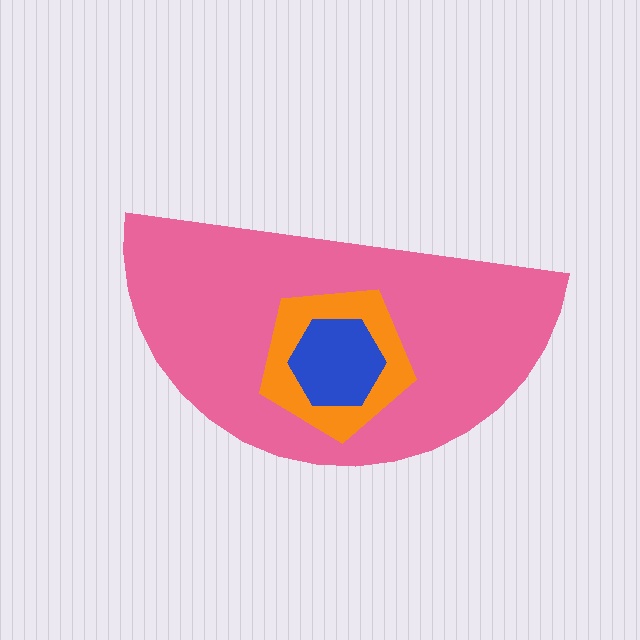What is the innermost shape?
The blue hexagon.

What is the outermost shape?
The pink semicircle.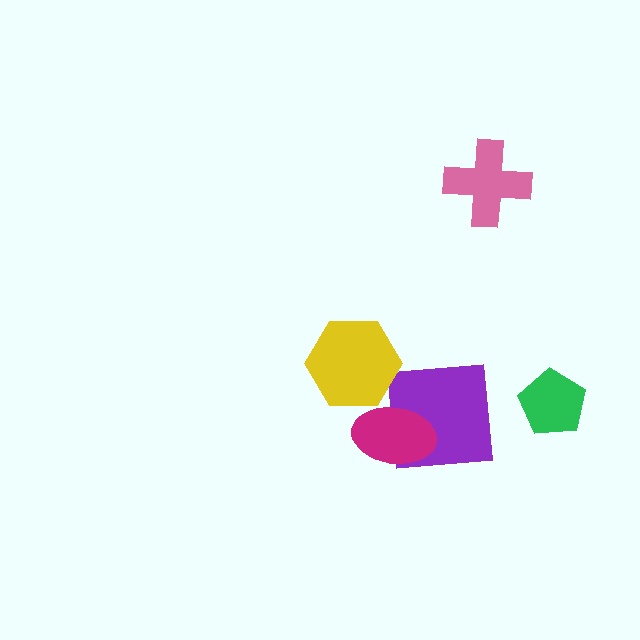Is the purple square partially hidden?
Yes, it is partially covered by another shape.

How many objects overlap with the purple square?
1 object overlaps with the purple square.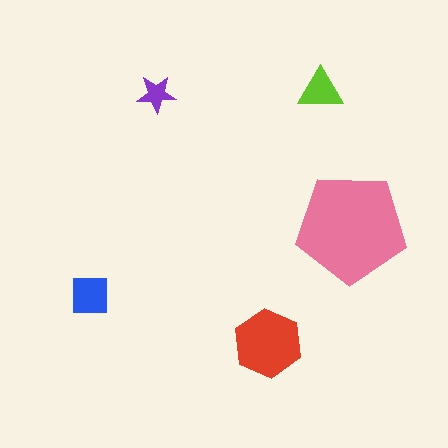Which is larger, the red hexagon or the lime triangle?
The red hexagon.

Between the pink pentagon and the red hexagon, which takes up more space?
The pink pentagon.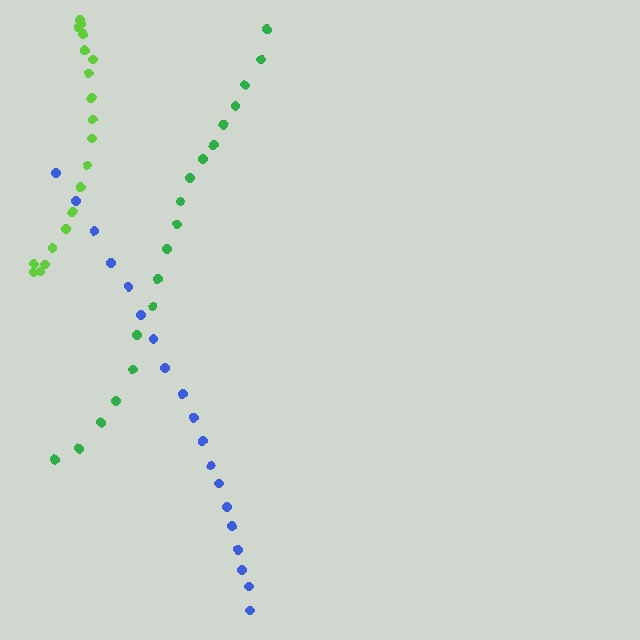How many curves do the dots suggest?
There are 3 distinct paths.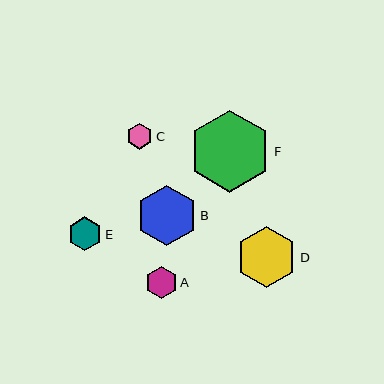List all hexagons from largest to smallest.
From largest to smallest: F, D, B, E, A, C.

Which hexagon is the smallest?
Hexagon C is the smallest with a size of approximately 26 pixels.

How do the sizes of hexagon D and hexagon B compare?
Hexagon D and hexagon B are approximately the same size.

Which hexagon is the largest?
Hexagon F is the largest with a size of approximately 83 pixels.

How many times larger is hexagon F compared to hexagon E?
Hexagon F is approximately 2.5 times the size of hexagon E.